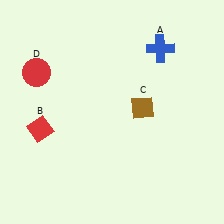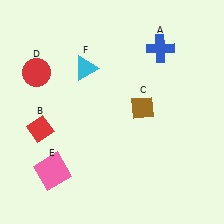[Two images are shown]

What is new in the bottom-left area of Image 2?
A pink square (E) was added in the bottom-left area of Image 2.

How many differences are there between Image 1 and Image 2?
There are 2 differences between the two images.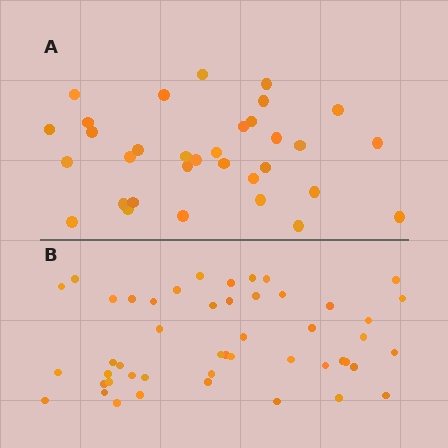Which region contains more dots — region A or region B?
Region B (the bottom region) has more dots.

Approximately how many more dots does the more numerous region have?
Region B has approximately 15 more dots than region A.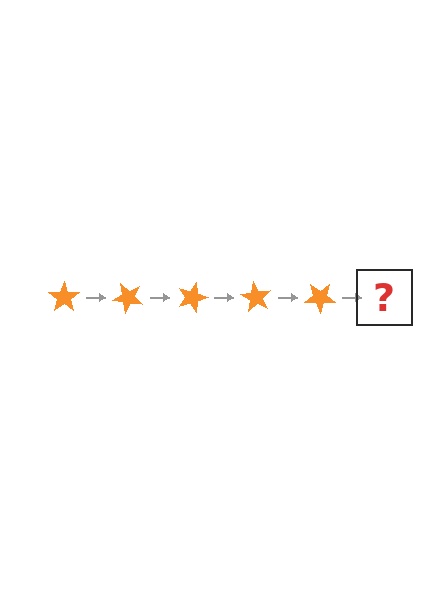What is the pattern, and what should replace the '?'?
The pattern is that the star rotates 45 degrees each step. The '?' should be an orange star rotated 225 degrees.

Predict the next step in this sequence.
The next step is an orange star rotated 225 degrees.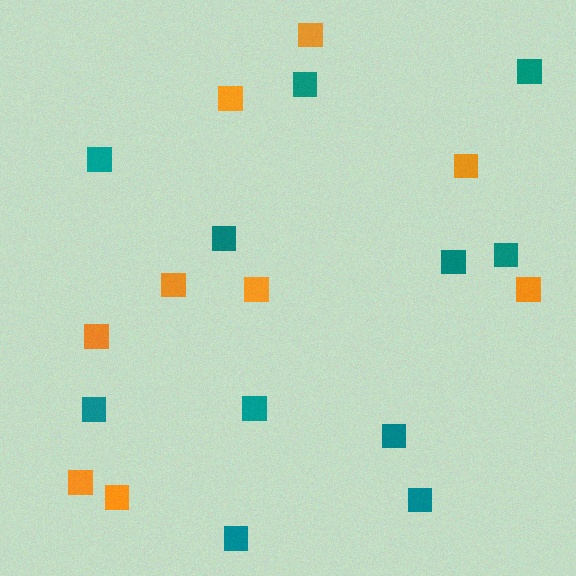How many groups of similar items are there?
There are 2 groups: one group of teal squares (11) and one group of orange squares (9).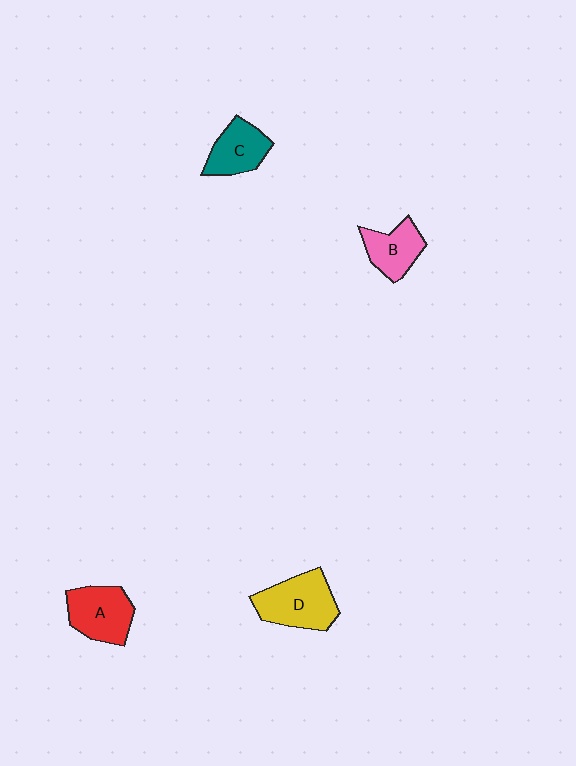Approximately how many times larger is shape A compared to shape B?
Approximately 1.3 times.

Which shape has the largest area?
Shape D (yellow).